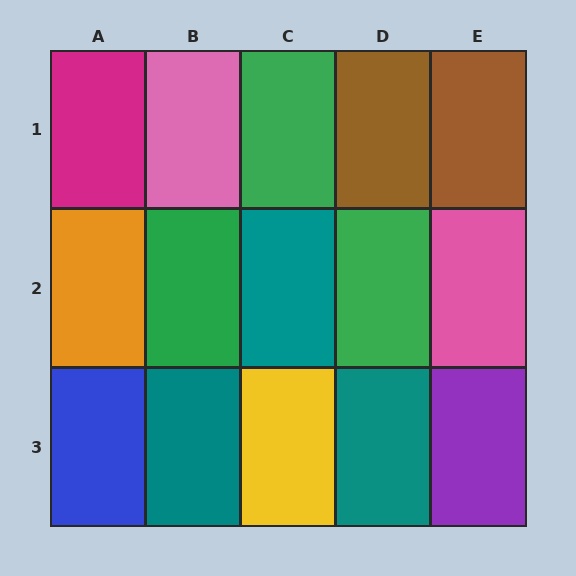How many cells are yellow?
1 cell is yellow.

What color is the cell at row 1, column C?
Green.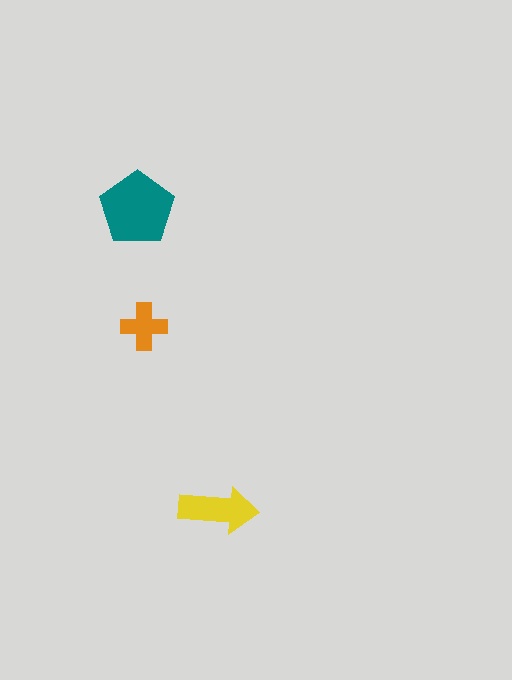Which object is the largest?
The teal pentagon.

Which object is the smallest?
The orange cross.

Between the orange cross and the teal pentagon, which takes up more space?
The teal pentagon.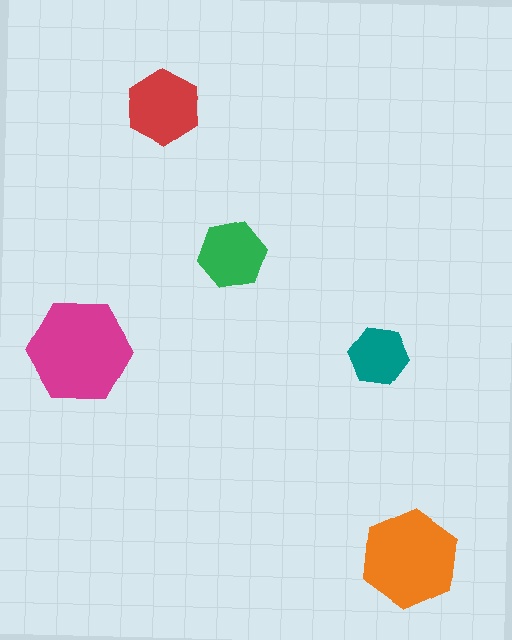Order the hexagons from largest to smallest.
the magenta one, the orange one, the red one, the green one, the teal one.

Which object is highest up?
The red hexagon is topmost.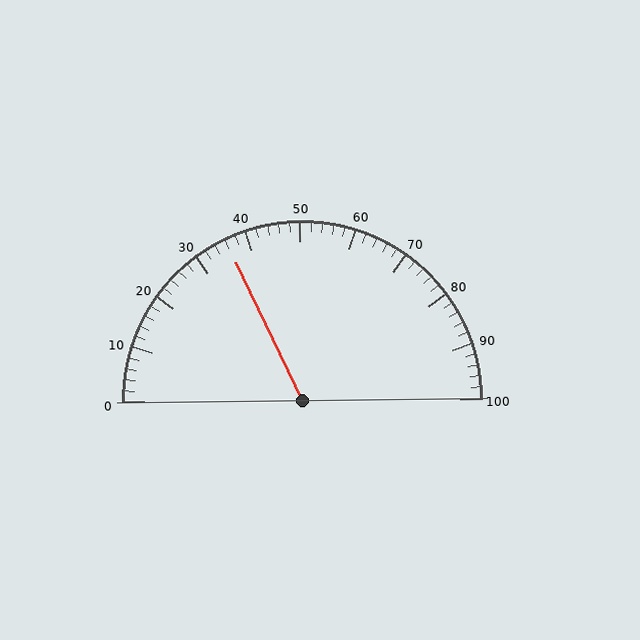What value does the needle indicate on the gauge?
The needle indicates approximately 36.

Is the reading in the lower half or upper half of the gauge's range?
The reading is in the lower half of the range (0 to 100).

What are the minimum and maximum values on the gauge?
The gauge ranges from 0 to 100.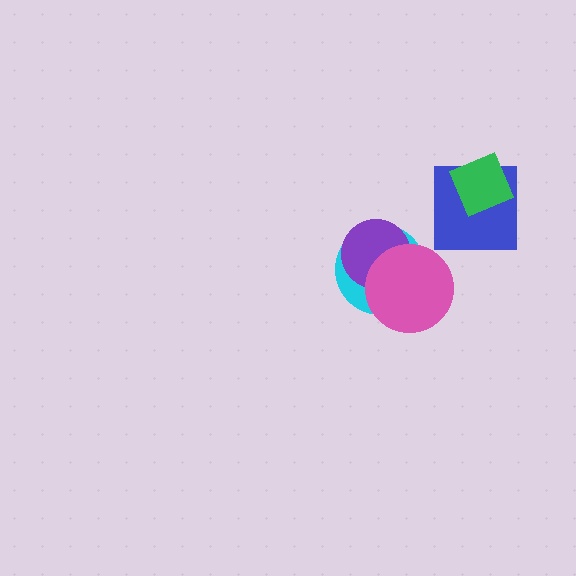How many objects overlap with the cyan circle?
2 objects overlap with the cyan circle.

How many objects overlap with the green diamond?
1 object overlaps with the green diamond.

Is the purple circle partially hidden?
Yes, it is partially covered by another shape.